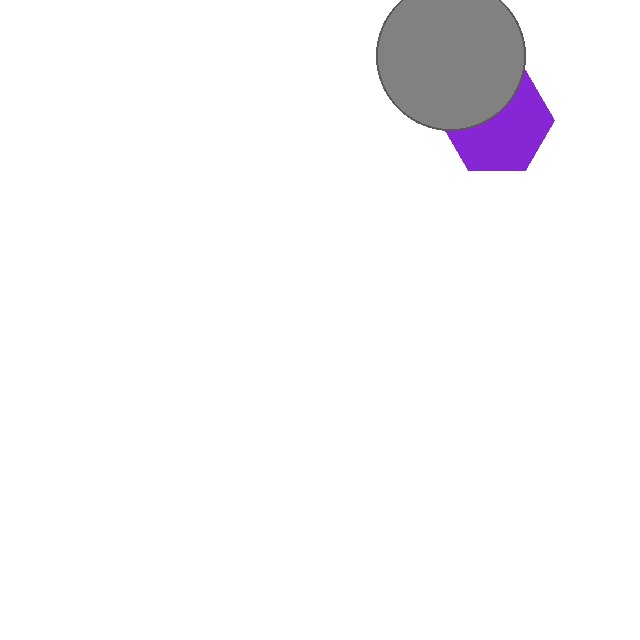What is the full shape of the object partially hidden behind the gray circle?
The partially hidden object is a purple hexagon.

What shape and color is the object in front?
The object in front is a gray circle.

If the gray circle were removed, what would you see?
You would see the complete purple hexagon.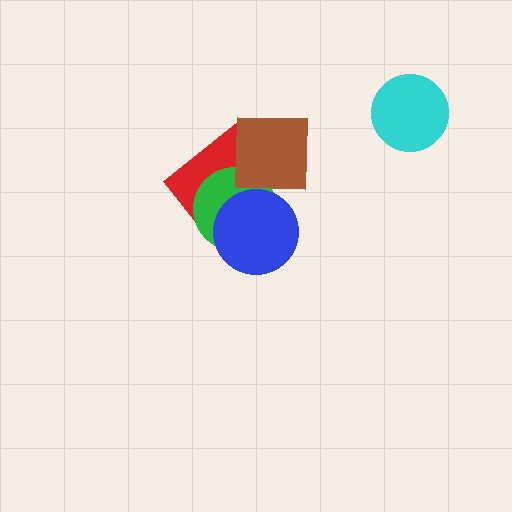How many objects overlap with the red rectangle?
3 objects overlap with the red rectangle.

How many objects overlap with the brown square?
3 objects overlap with the brown square.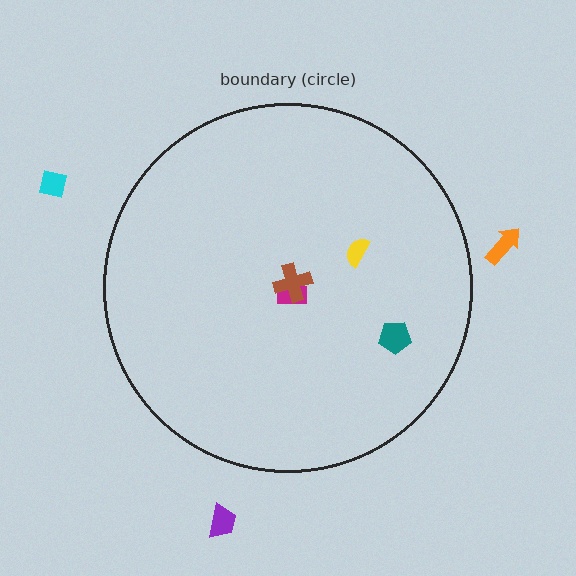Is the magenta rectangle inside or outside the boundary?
Inside.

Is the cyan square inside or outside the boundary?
Outside.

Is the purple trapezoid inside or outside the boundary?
Outside.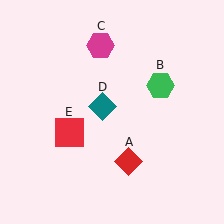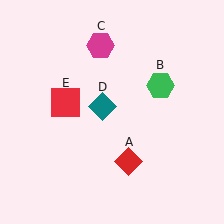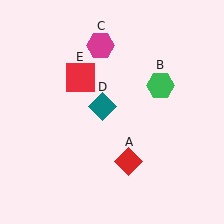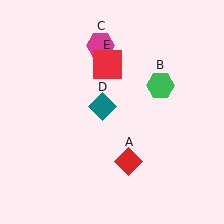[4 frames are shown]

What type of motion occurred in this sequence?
The red square (object E) rotated clockwise around the center of the scene.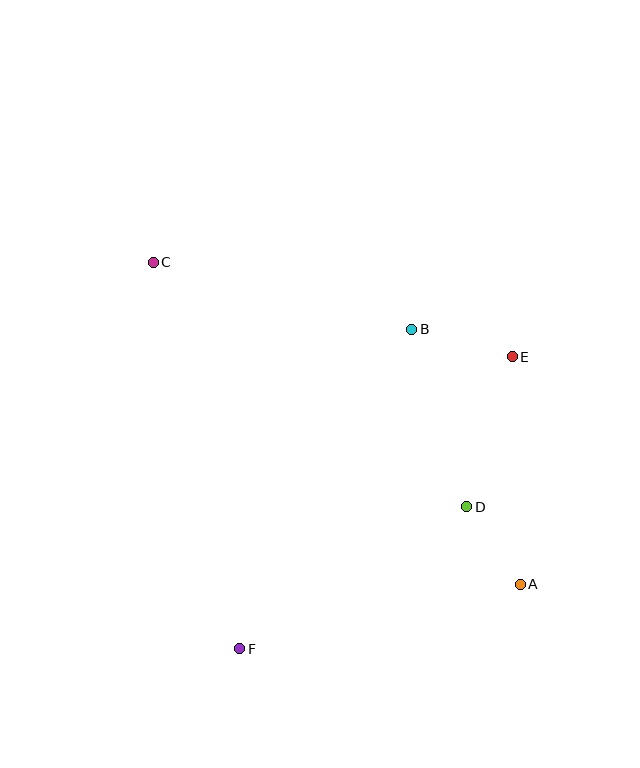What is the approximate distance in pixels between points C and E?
The distance between C and E is approximately 371 pixels.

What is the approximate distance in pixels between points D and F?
The distance between D and F is approximately 268 pixels.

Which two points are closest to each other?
Points A and D are closest to each other.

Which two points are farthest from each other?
Points A and C are farthest from each other.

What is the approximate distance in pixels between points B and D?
The distance between B and D is approximately 186 pixels.